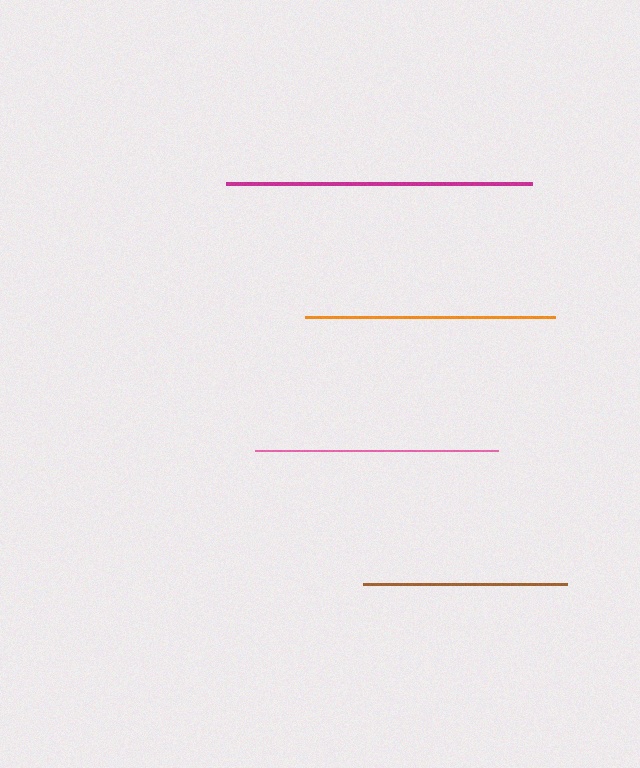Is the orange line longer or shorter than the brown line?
The orange line is longer than the brown line.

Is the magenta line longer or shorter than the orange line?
The magenta line is longer than the orange line.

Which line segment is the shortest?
The brown line is the shortest at approximately 204 pixels.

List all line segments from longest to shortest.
From longest to shortest: magenta, orange, pink, brown.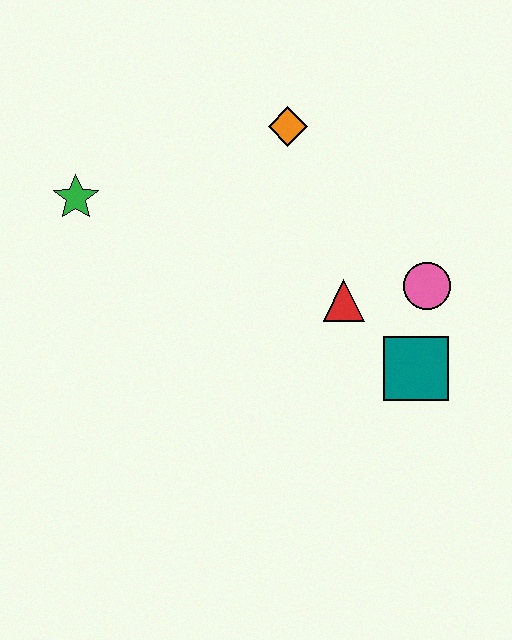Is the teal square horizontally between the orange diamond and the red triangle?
No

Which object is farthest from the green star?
The teal square is farthest from the green star.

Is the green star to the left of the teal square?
Yes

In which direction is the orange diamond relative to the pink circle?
The orange diamond is above the pink circle.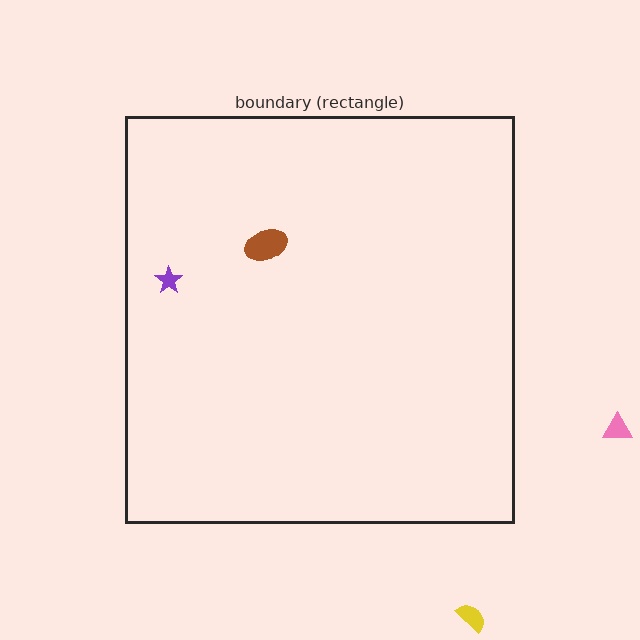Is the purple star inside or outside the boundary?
Inside.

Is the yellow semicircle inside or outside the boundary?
Outside.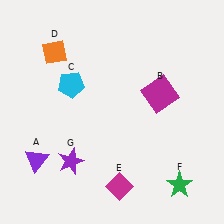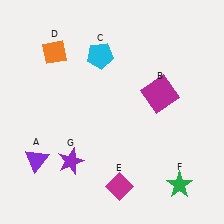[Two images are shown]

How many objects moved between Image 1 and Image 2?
1 object moved between the two images.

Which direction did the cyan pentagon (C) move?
The cyan pentagon (C) moved right.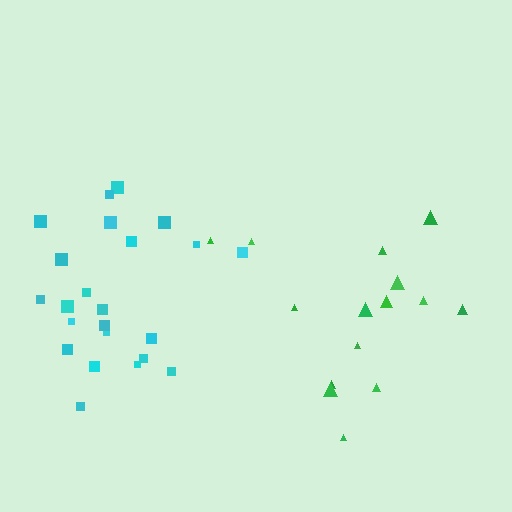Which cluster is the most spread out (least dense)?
Green.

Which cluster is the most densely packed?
Cyan.